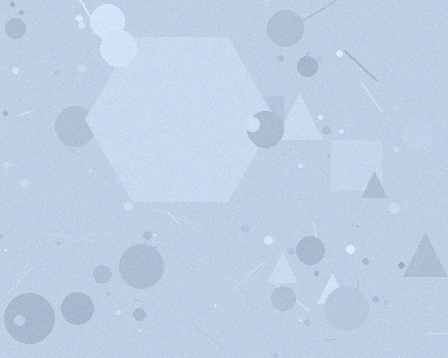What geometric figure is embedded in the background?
A hexagon is embedded in the background.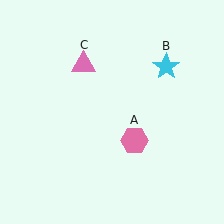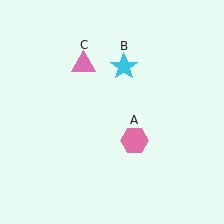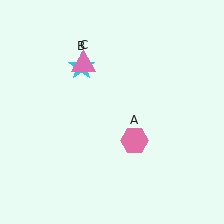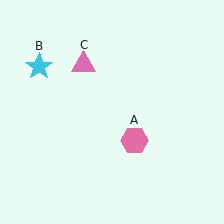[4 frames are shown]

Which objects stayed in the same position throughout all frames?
Pink hexagon (object A) and pink triangle (object C) remained stationary.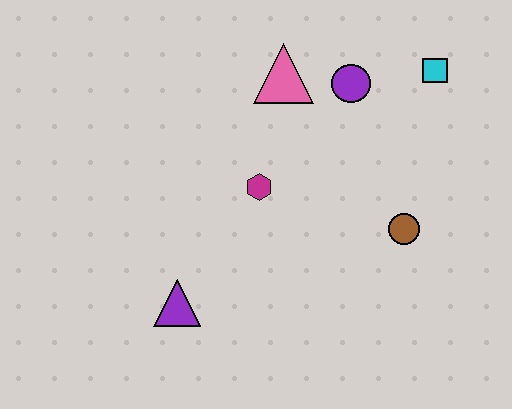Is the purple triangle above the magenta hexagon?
No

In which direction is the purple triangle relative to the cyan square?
The purple triangle is to the left of the cyan square.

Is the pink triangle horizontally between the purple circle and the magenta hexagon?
Yes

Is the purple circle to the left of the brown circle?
Yes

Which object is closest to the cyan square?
The purple circle is closest to the cyan square.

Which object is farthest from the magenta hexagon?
The cyan square is farthest from the magenta hexagon.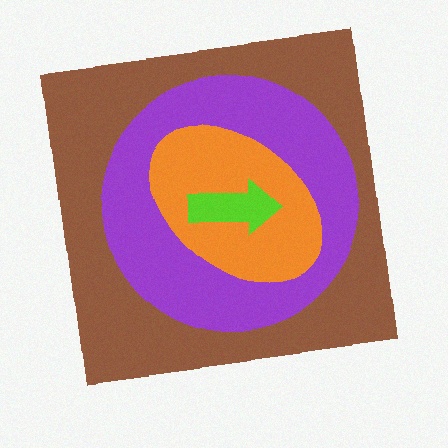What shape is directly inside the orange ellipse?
The lime arrow.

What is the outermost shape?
The brown square.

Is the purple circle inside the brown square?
Yes.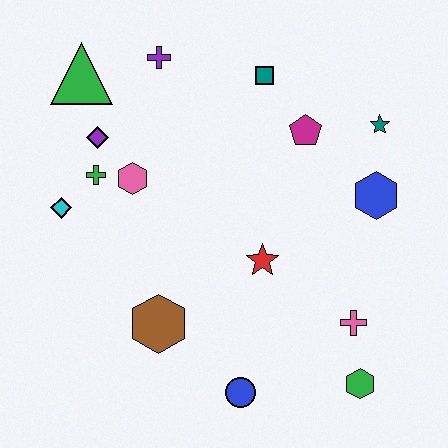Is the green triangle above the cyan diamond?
Yes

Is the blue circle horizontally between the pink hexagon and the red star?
Yes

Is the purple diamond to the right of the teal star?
No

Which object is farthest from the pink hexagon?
The green hexagon is farthest from the pink hexagon.